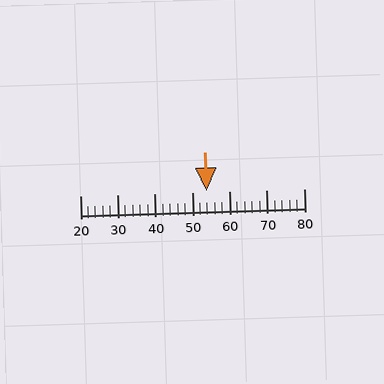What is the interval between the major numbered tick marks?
The major tick marks are spaced 10 units apart.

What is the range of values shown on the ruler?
The ruler shows values from 20 to 80.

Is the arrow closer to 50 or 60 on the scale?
The arrow is closer to 50.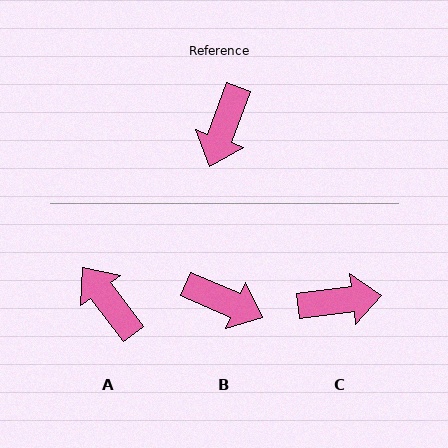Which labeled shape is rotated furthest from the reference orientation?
A, about 123 degrees away.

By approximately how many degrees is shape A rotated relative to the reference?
Approximately 123 degrees clockwise.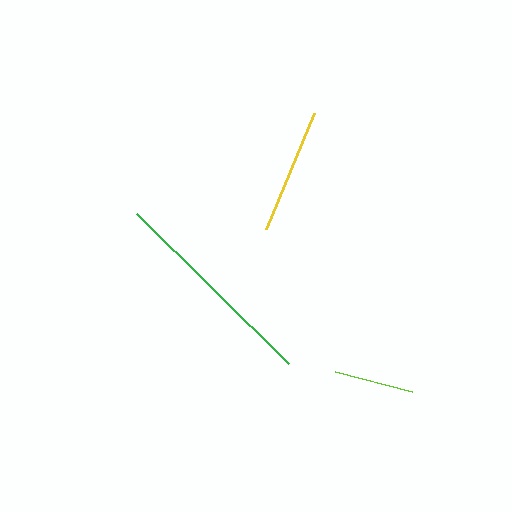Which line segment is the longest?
The green line is the longest at approximately 214 pixels.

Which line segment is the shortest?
The lime line is the shortest at approximately 79 pixels.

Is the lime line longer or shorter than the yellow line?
The yellow line is longer than the lime line.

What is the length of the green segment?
The green segment is approximately 214 pixels long.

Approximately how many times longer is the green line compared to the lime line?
The green line is approximately 2.7 times the length of the lime line.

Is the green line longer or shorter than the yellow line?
The green line is longer than the yellow line.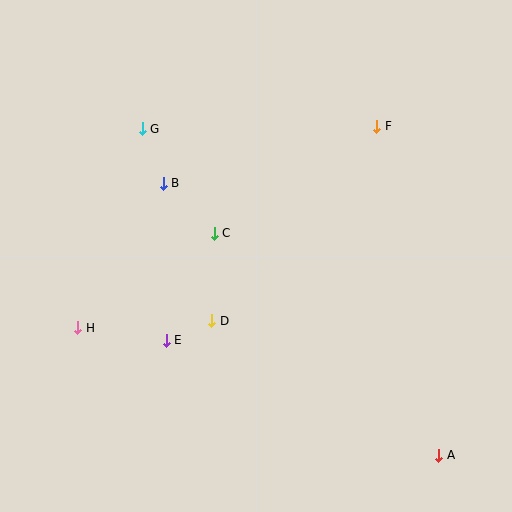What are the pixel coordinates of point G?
Point G is at (142, 129).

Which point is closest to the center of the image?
Point C at (214, 233) is closest to the center.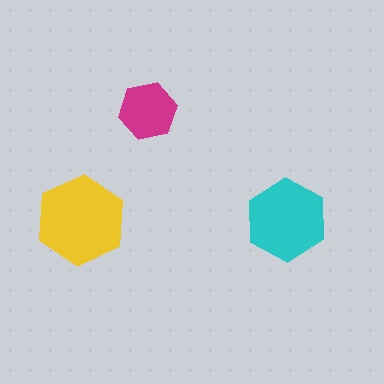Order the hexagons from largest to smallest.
the yellow one, the cyan one, the magenta one.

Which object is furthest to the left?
The yellow hexagon is leftmost.